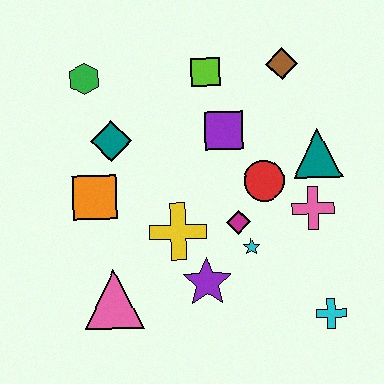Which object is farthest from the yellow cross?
The brown diamond is farthest from the yellow cross.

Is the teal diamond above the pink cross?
Yes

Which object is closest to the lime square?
The purple square is closest to the lime square.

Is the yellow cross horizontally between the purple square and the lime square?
No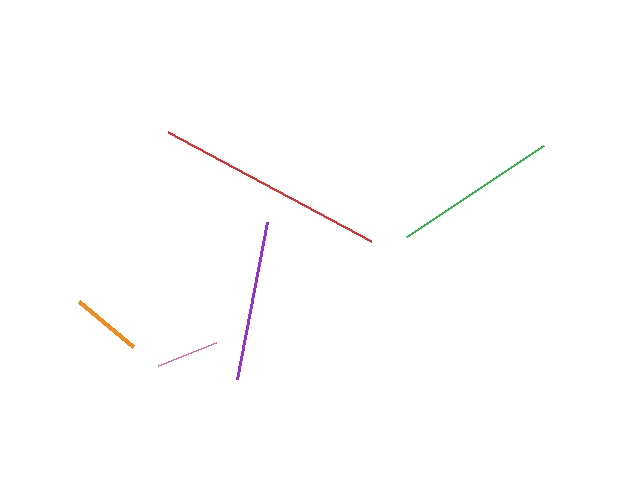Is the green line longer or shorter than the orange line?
The green line is longer than the orange line.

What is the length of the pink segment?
The pink segment is approximately 63 pixels long.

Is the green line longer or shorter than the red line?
The red line is longer than the green line.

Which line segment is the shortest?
The pink line is the shortest at approximately 63 pixels.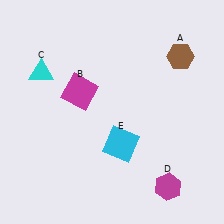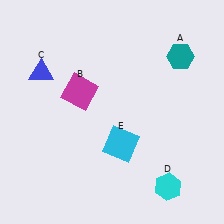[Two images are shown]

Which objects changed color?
A changed from brown to teal. C changed from cyan to blue. D changed from magenta to cyan.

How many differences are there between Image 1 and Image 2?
There are 3 differences between the two images.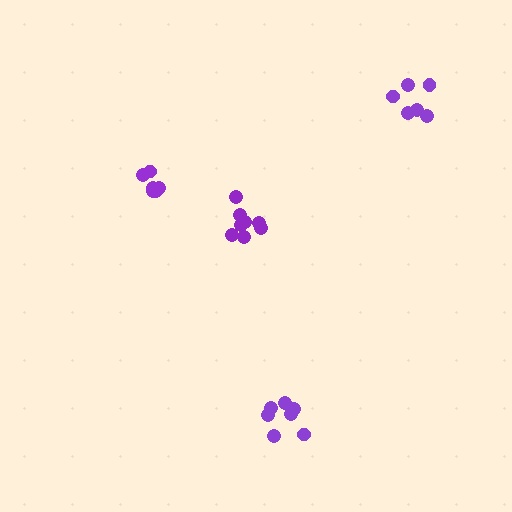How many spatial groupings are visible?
There are 4 spatial groupings.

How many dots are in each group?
Group 1: 7 dots, Group 2: 8 dots, Group 3: 6 dots, Group 4: 7 dots (28 total).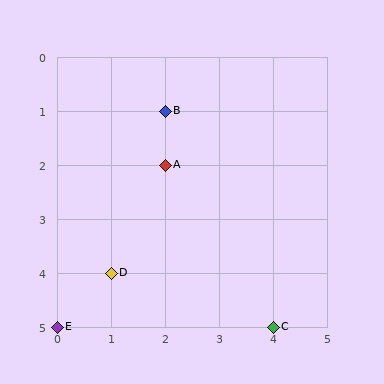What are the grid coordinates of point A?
Point A is at grid coordinates (2, 2).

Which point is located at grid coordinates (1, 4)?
Point D is at (1, 4).